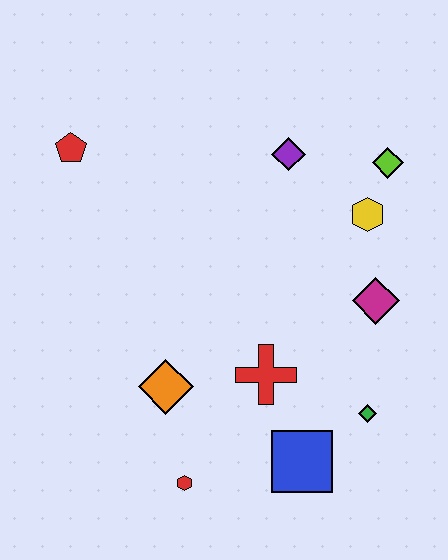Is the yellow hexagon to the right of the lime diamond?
No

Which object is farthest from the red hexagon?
The lime diamond is farthest from the red hexagon.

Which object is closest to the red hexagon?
The orange diamond is closest to the red hexagon.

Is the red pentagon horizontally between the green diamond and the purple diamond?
No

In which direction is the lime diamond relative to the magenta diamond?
The lime diamond is above the magenta diamond.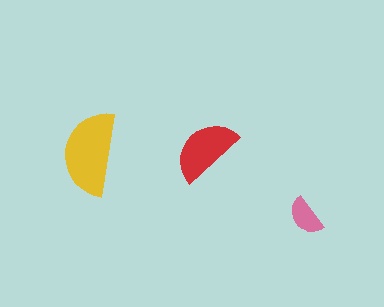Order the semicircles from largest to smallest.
the yellow one, the red one, the pink one.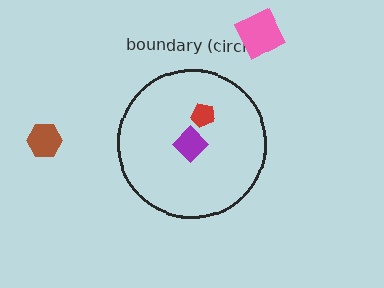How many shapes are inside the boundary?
2 inside, 2 outside.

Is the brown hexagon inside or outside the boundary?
Outside.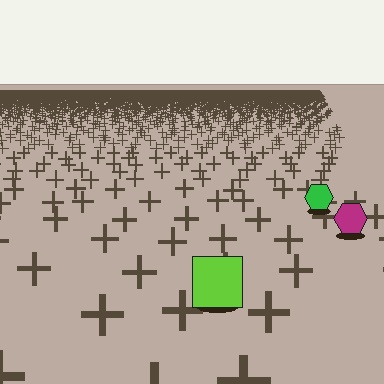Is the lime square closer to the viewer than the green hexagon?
Yes. The lime square is closer — you can tell from the texture gradient: the ground texture is coarser near it.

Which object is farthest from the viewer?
The green hexagon is farthest from the viewer. It appears smaller and the ground texture around it is denser.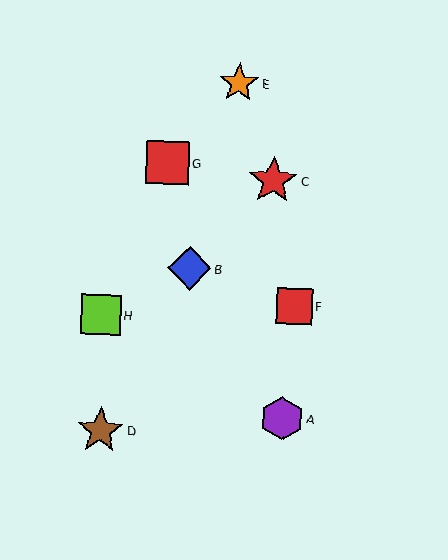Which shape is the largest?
The red star (labeled C) is the largest.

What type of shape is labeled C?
Shape C is a red star.